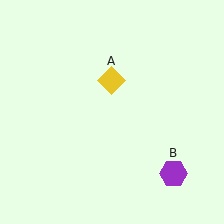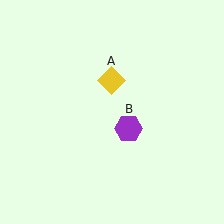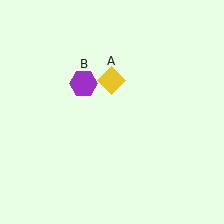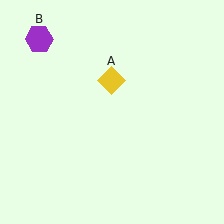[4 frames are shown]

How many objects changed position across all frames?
1 object changed position: purple hexagon (object B).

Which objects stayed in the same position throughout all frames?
Yellow diamond (object A) remained stationary.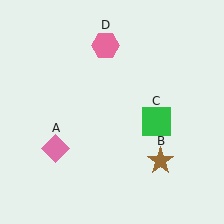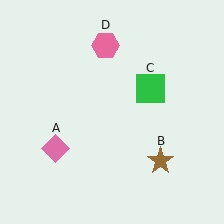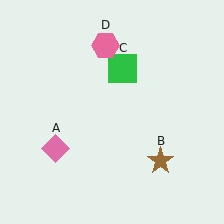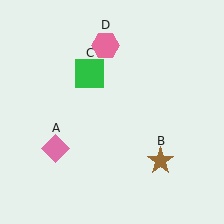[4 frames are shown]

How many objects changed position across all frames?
1 object changed position: green square (object C).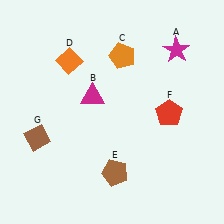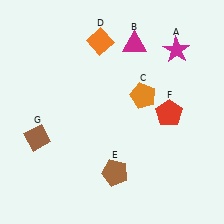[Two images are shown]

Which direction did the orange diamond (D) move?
The orange diamond (D) moved right.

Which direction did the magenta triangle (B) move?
The magenta triangle (B) moved up.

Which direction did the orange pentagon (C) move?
The orange pentagon (C) moved down.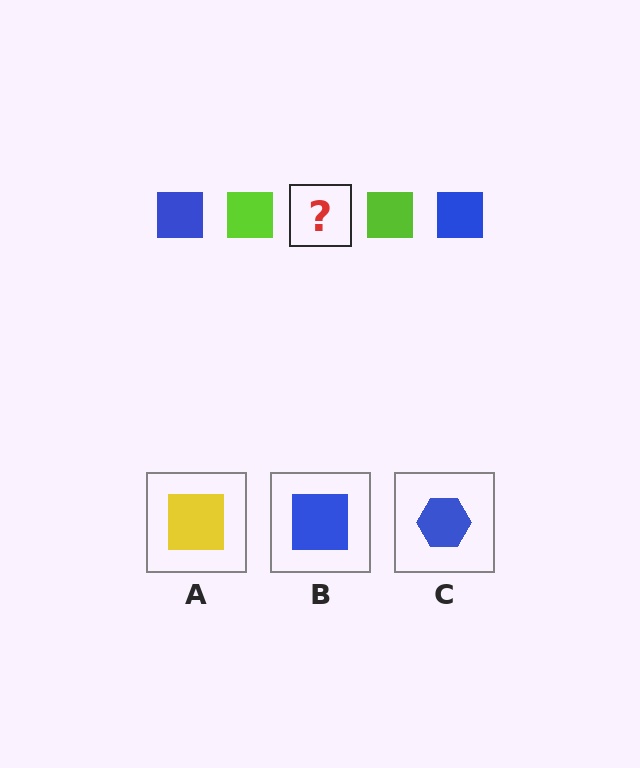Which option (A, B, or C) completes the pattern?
B.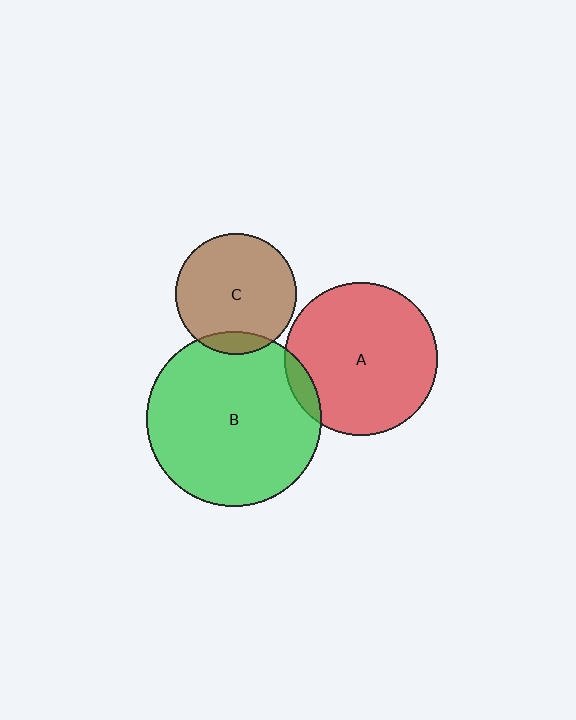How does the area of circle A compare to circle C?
Approximately 1.6 times.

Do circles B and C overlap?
Yes.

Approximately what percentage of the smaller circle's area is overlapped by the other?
Approximately 10%.